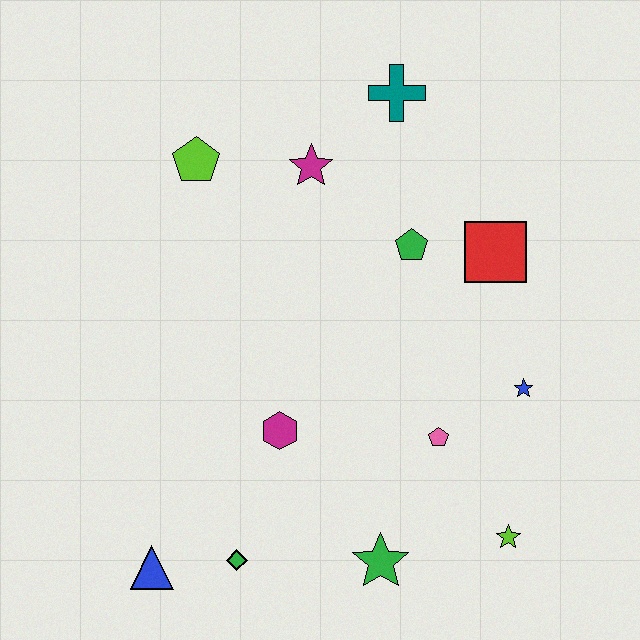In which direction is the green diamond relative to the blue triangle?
The green diamond is to the right of the blue triangle.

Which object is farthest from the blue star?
The blue triangle is farthest from the blue star.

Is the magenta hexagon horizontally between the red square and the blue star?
No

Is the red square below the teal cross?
Yes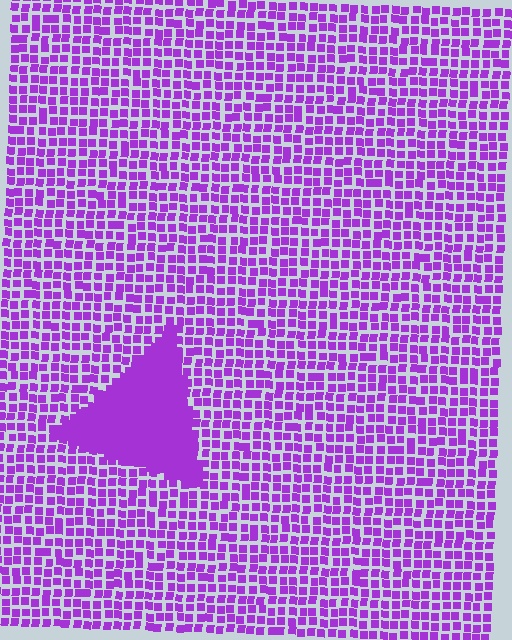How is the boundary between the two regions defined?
The boundary is defined by a change in element density (approximately 2.8x ratio). All elements are the same color, size, and shape.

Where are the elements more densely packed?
The elements are more densely packed inside the triangle boundary.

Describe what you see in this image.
The image contains small purple elements arranged at two different densities. A triangle-shaped region is visible where the elements are more densely packed than the surrounding area.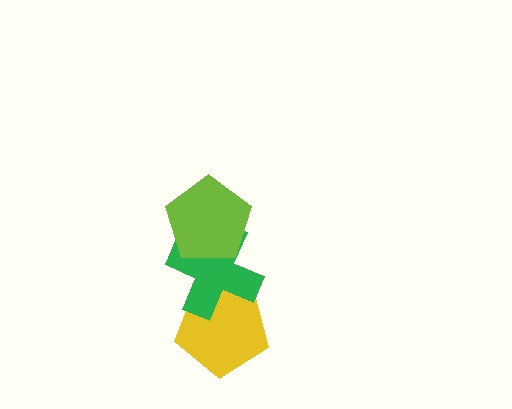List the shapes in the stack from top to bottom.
From top to bottom: the lime pentagon, the green cross, the yellow pentagon.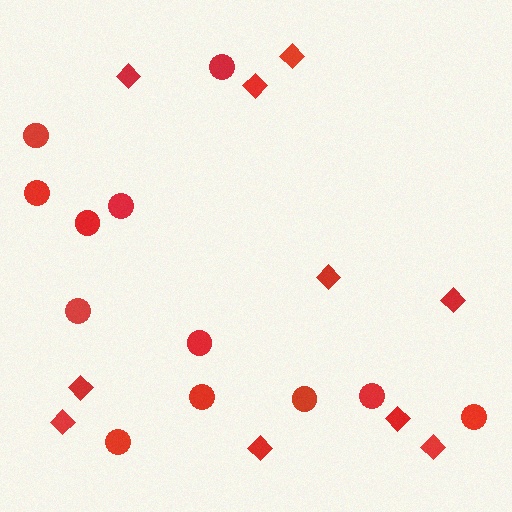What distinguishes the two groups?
There are 2 groups: one group of circles (12) and one group of diamonds (10).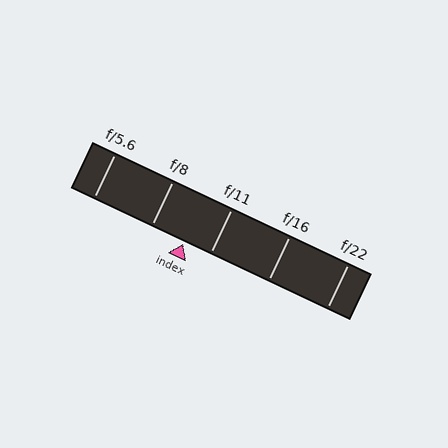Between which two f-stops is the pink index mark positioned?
The index mark is between f/8 and f/11.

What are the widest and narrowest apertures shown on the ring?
The widest aperture shown is f/5.6 and the narrowest is f/22.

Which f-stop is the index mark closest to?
The index mark is closest to f/11.